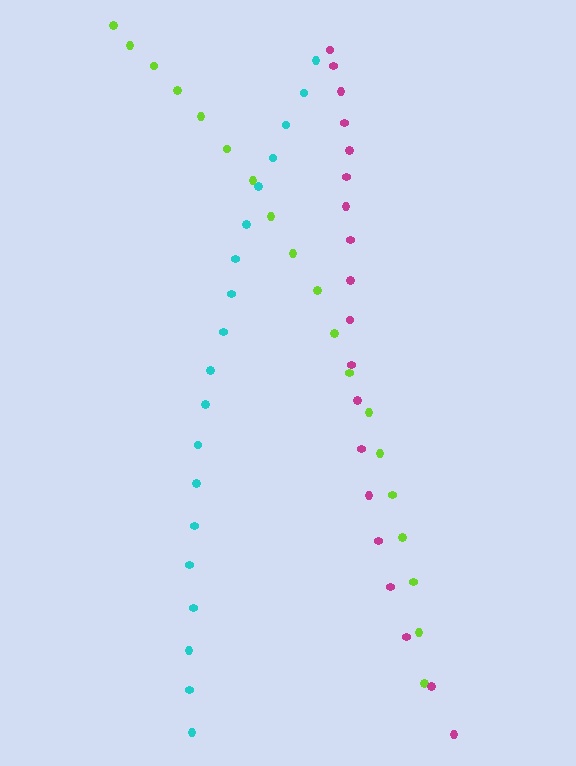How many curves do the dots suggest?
There are 3 distinct paths.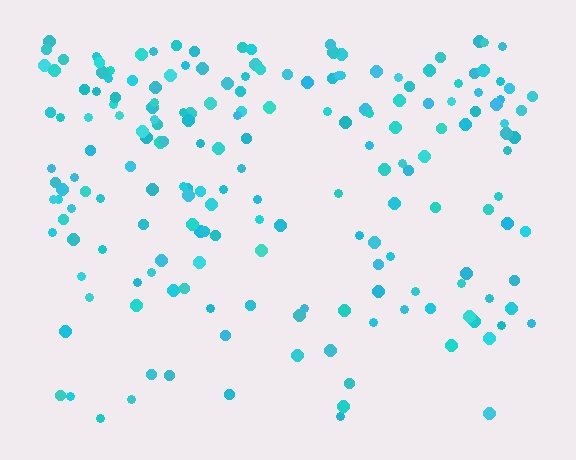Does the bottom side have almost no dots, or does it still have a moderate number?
Still a moderate number, just noticeably fewer than the top.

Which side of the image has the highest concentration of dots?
The top.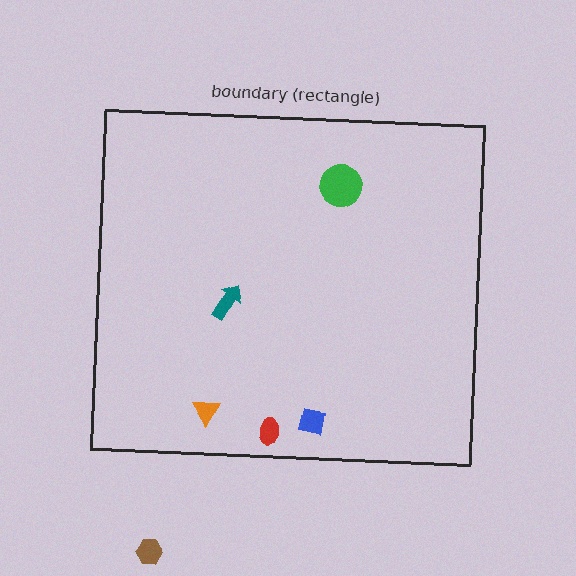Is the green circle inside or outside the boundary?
Inside.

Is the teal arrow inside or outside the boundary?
Inside.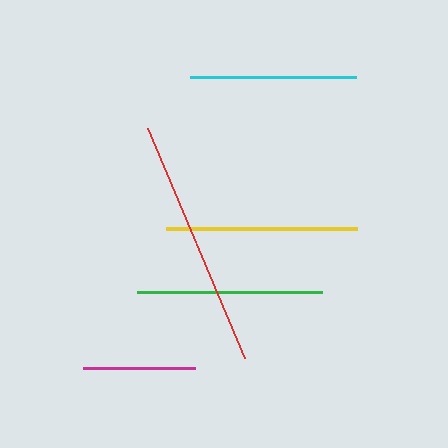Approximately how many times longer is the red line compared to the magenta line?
The red line is approximately 2.2 times the length of the magenta line.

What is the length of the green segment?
The green segment is approximately 186 pixels long.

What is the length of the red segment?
The red segment is approximately 250 pixels long.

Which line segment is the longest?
The red line is the longest at approximately 250 pixels.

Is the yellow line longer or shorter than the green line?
The yellow line is longer than the green line.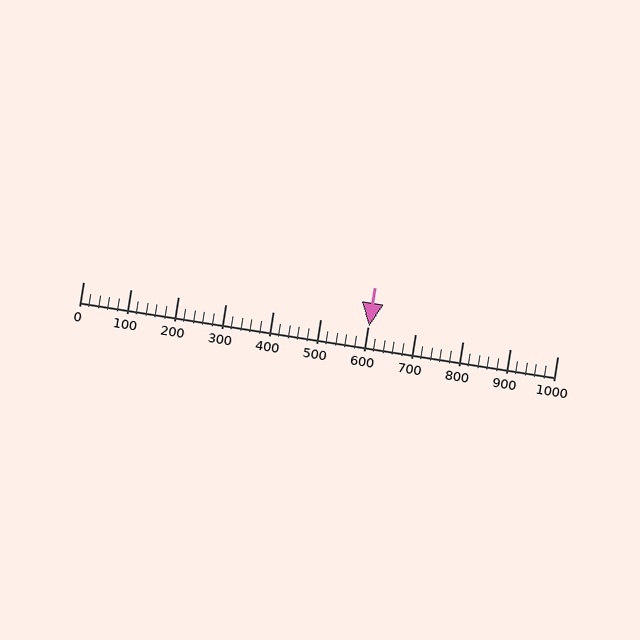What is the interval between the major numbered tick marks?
The major tick marks are spaced 100 units apart.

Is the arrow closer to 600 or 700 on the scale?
The arrow is closer to 600.